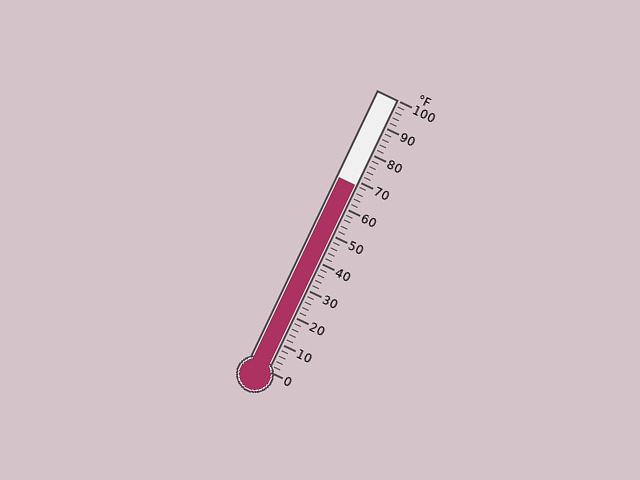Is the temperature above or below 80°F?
The temperature is below 80°F.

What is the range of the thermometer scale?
The thermometer scale ranges from 0°F to 100°F.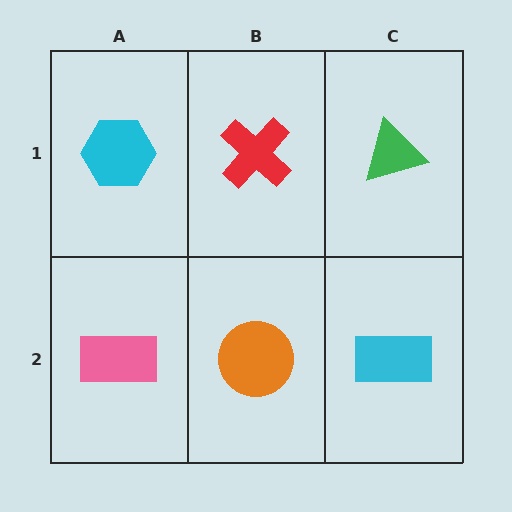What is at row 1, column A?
A cyan hexagon.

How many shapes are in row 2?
3 shapes.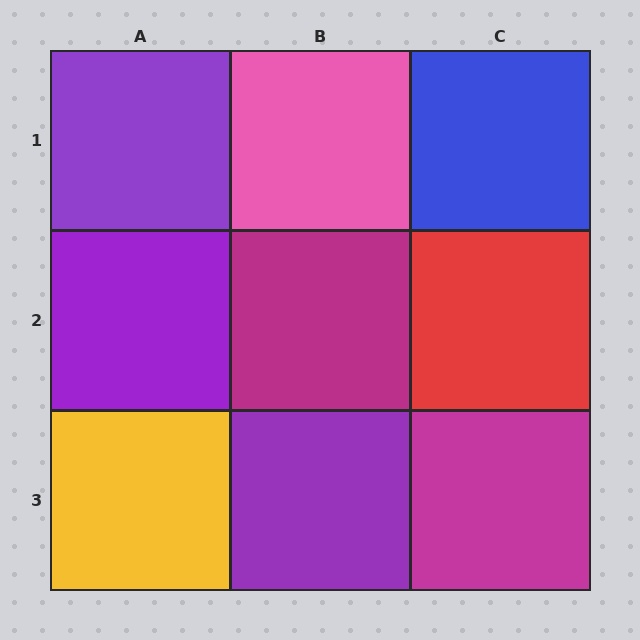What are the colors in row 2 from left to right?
Purple, magenta, red.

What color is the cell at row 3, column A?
Yellow.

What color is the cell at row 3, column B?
Purple.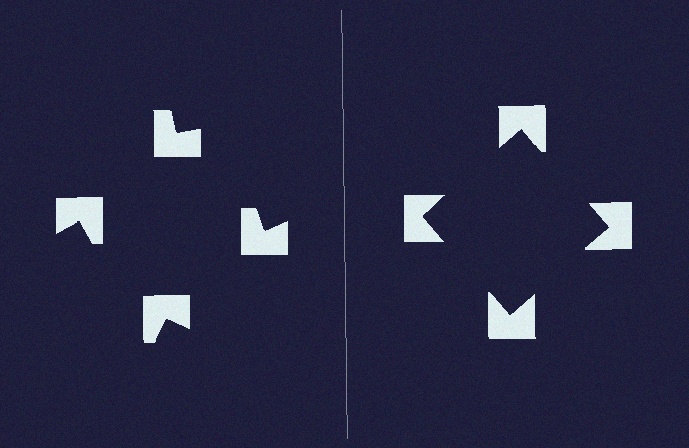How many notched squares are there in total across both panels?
8 — 4 on each side.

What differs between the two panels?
The notched squares are positioned identically on both sides; only the wedge orientations differ. On the right they align to a square; on the left they are misaligned.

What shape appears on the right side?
An illusory square.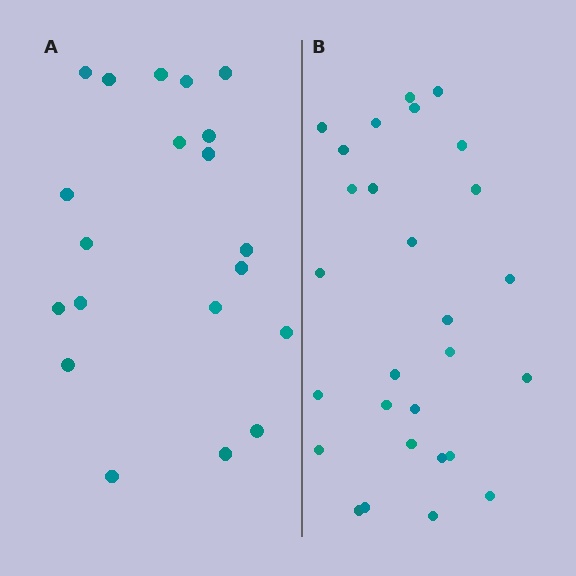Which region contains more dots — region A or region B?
Region B (the right region) has more dots.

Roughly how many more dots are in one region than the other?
Region B has roughly 8 or so more dots than region A.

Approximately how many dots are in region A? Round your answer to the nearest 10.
About 20 dots.